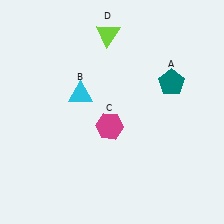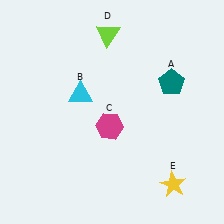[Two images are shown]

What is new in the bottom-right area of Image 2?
A yellow star (E) was added in the bottom-right area of Image 2.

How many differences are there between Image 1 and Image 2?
There is 1 difference between the two images.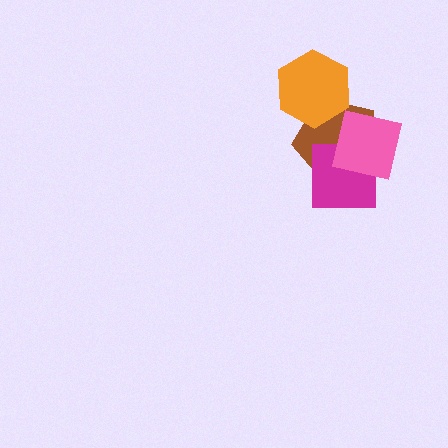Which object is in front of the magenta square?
The pink square is in front of the magenta square.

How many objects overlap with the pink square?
2 objects overlap with the pink square.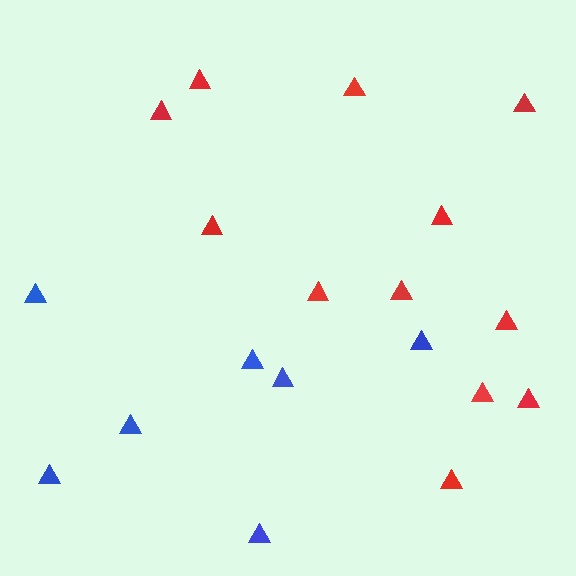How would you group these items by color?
There are 2 groups: one group of red triangles (12) and one group of blue triangles (7).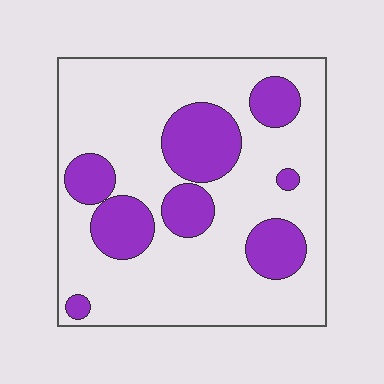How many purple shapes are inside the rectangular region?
8.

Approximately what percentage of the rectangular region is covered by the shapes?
Approximately 25%.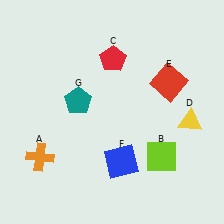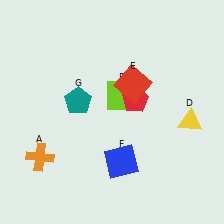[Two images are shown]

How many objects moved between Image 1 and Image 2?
3 objects moved between the two images.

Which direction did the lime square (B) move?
The lime square (B) moved up.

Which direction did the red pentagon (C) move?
The red pentagon (C) moved down.